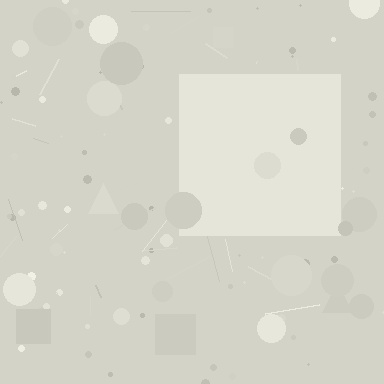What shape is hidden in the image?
A square is hidden in the image.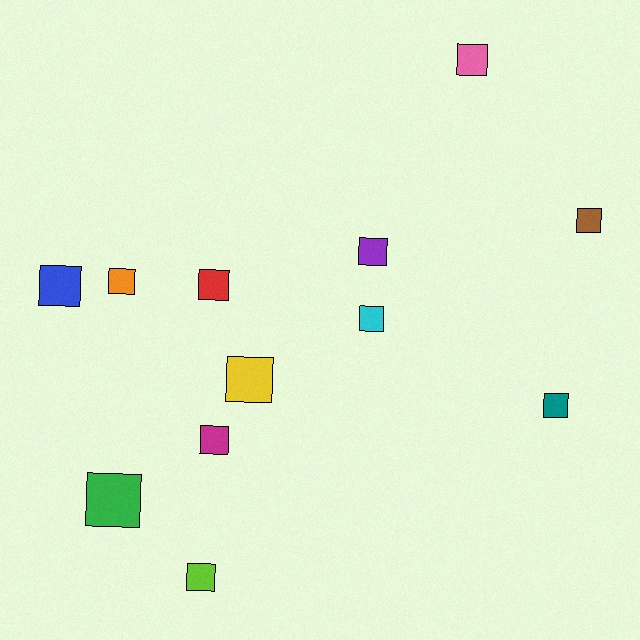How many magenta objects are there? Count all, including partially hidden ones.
There is 1 magenta object.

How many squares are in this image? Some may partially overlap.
There are 12 squares.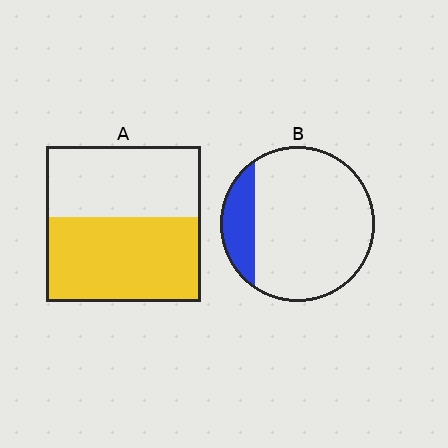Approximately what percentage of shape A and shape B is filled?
A is approximately 55% and B is approximately 15%.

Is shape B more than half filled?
No.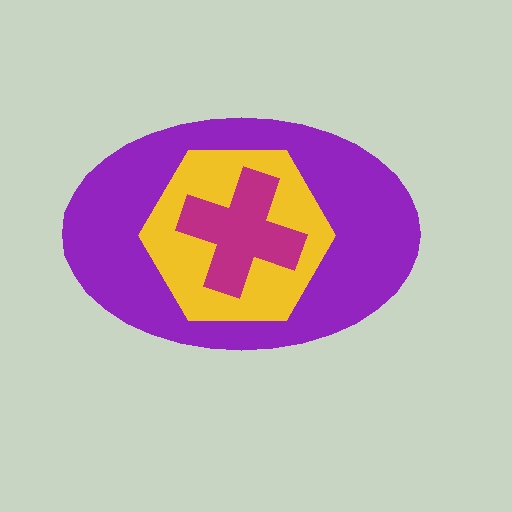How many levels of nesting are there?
3.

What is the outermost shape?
The purple ellipse.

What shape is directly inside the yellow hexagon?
The magenta cross.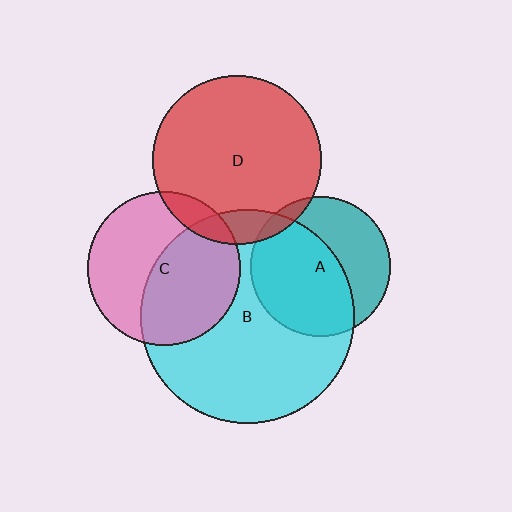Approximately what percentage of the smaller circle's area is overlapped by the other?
Approximately 5%.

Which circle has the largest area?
Circle B (cyan).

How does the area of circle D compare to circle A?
Approximately 1.5 times.